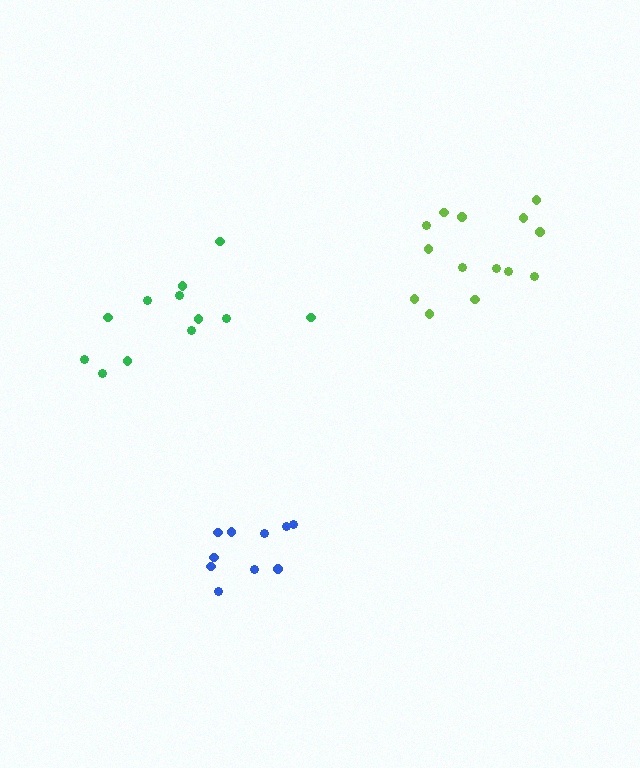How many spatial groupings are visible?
There are 3 spatial groupings.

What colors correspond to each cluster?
The clusters are colored: lime, blue, green.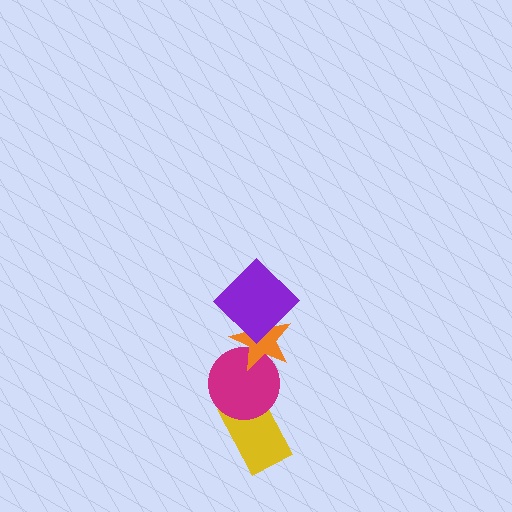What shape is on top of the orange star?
The purple diamond is on top of the orange star.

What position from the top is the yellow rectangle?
The yellow rectangle is 4th from the top.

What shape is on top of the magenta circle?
The orange star is on top of the magenta circle.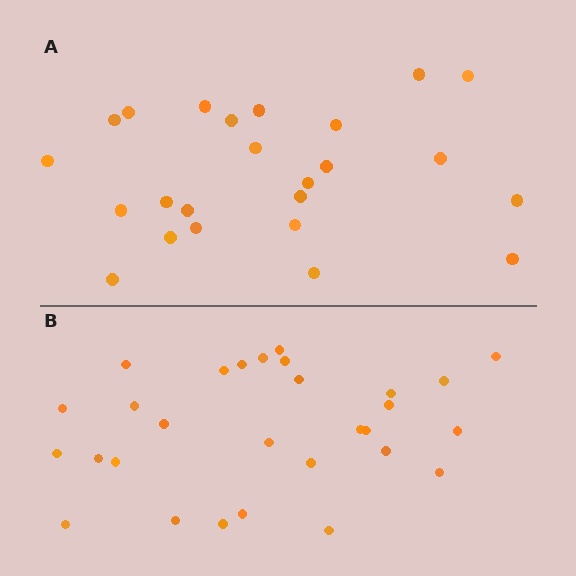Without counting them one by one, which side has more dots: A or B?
Region B (the bottom region) has more dots.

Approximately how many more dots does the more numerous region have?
Region B has about 5 more dots than region A.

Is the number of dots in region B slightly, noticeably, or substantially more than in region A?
Region B has only slightly more — the two regions are fairly close. The ratio is roughly 1.2 to 1.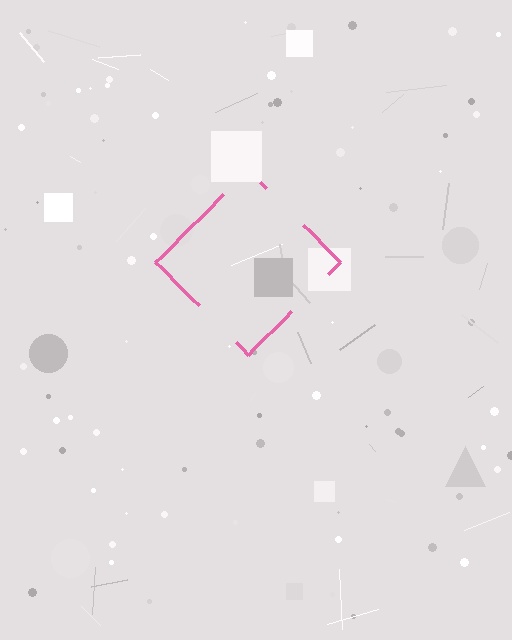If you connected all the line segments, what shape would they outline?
They would outline a diamond.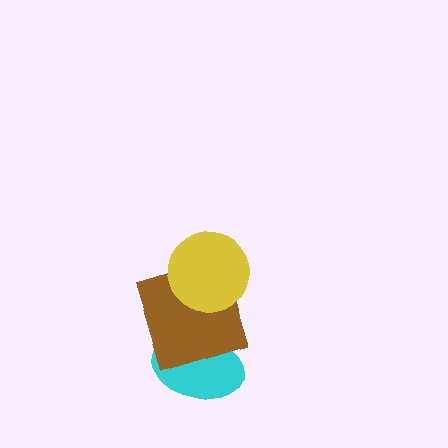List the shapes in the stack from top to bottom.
From top to bottom: the yellow circle, the brown square, the cyan ellipse.